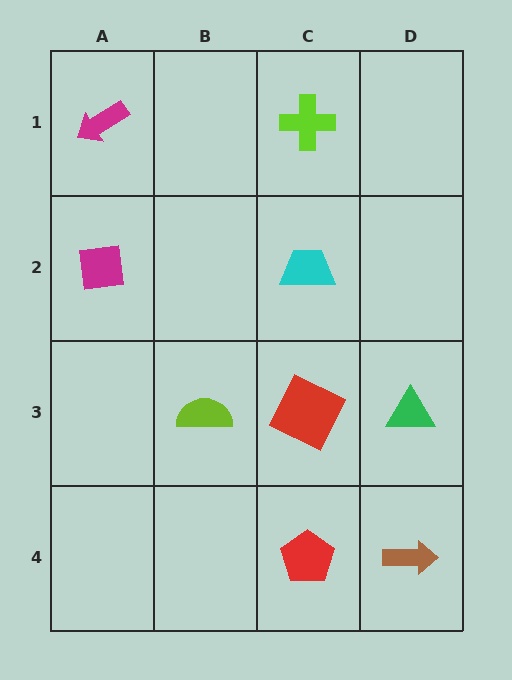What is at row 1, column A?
A magenta arrow.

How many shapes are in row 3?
3 shapes.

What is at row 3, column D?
A green triangle.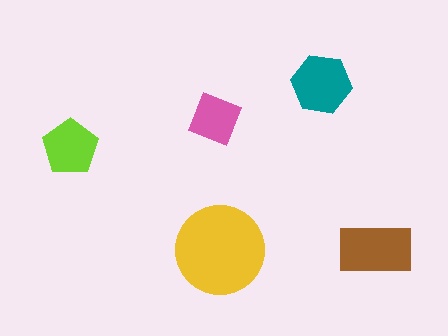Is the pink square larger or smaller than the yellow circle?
Smaller.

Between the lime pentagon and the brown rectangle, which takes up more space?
The brown rectangle.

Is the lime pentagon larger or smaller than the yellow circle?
Smaller.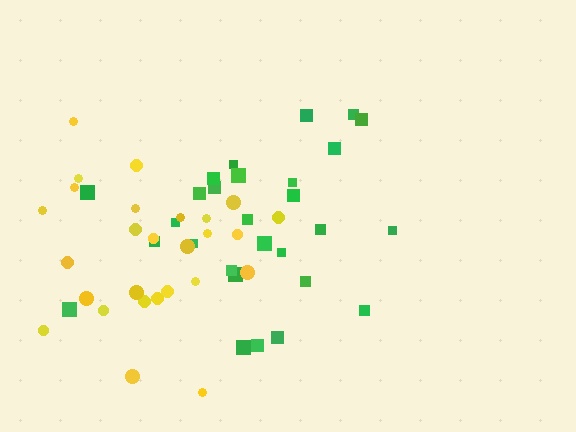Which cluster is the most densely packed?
Yellow.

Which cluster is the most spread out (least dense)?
Green.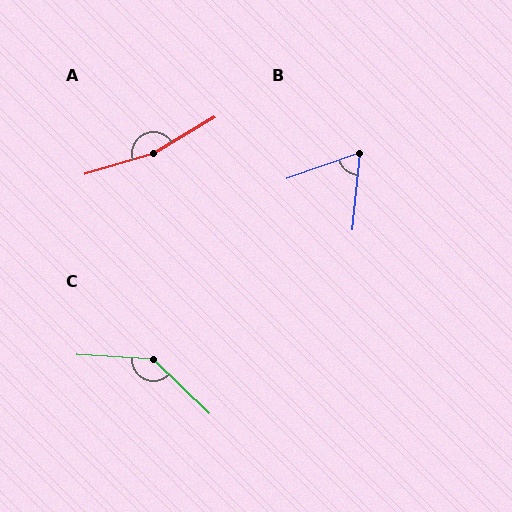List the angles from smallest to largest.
B (65°), C (140°), A (166°).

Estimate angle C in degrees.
Approximately 140 degrees.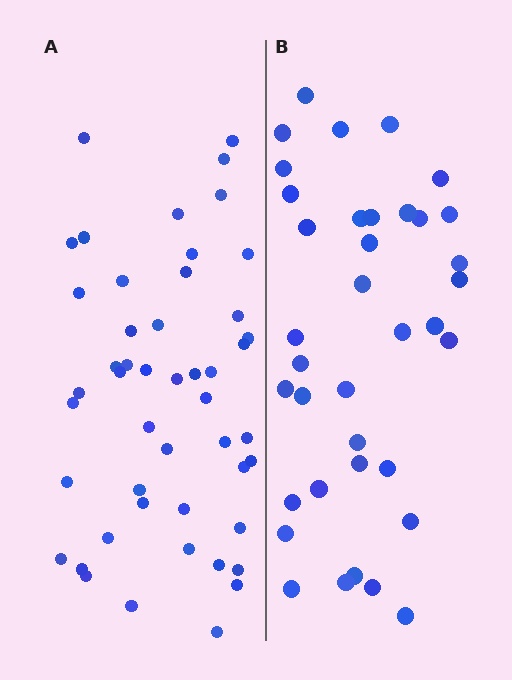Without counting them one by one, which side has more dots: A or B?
Region A (the left region) has more dots.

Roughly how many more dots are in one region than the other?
Region A has roughly 12 or so more dots than region B.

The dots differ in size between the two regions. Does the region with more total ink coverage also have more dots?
No. Region B has more total ink coverage because its dots are larger, but region A actually contains more individual dots. Total area can be misleading — the number of items is what matters here.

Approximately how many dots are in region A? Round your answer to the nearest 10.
About 50 dots. (The exact count is 48, which rounds to 50.)